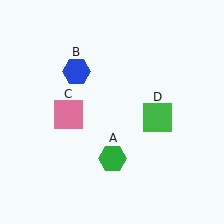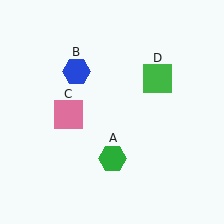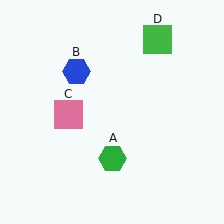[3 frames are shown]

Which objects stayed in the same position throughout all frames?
Green hexagon (object A) and blue hexagon (object B) and pink square (object C) remained stationary.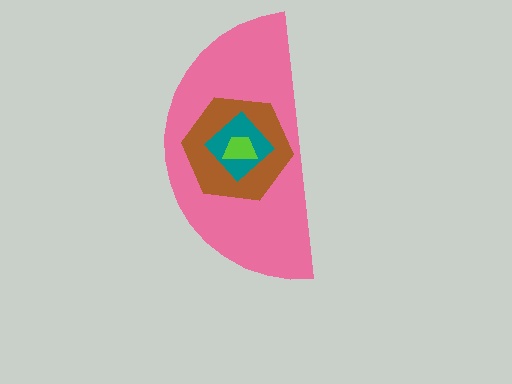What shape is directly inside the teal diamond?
The lime trapezoid.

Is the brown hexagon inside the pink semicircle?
Yes.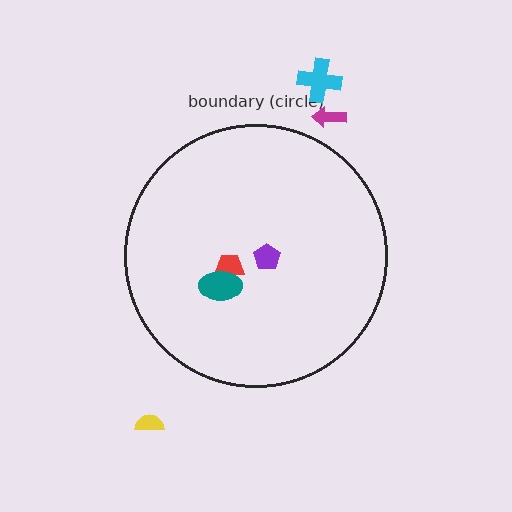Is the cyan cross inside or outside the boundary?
Outside.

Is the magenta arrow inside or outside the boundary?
Outside.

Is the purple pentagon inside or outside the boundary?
Inside.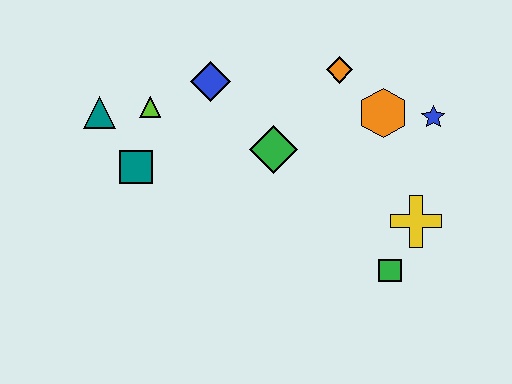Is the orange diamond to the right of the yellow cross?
No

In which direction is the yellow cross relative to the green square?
The yellow cross is above the green square.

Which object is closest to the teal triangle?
The lime triangle is closest to the teal triangle.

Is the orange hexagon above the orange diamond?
No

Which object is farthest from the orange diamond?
The teal triangle is farthest from the orange diamond.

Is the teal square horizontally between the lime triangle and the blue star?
No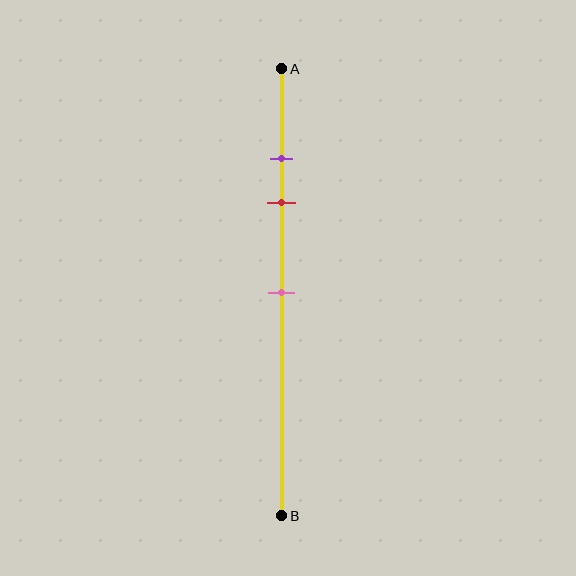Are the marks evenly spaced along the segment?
No, the marks are not evenly spaced.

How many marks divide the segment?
There are 3 marks dividing the segment.